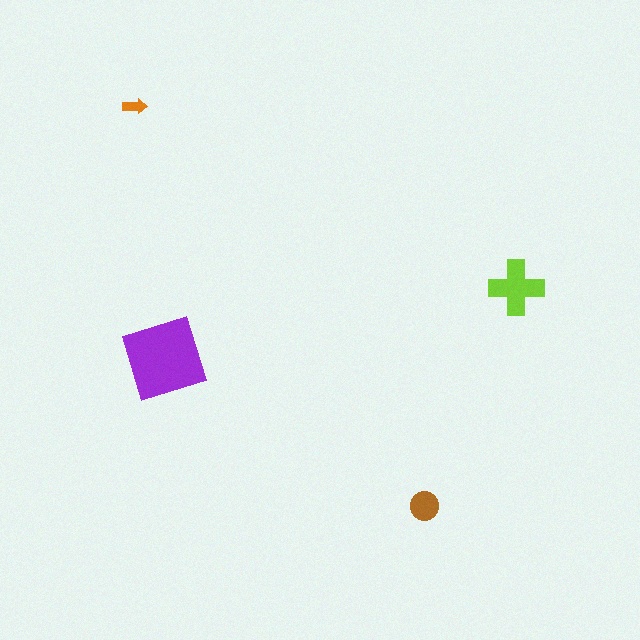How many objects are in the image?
There are 4 objects in the image.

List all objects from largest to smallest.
The purple diamond, the lime cross, the brown circle, the orange arrow.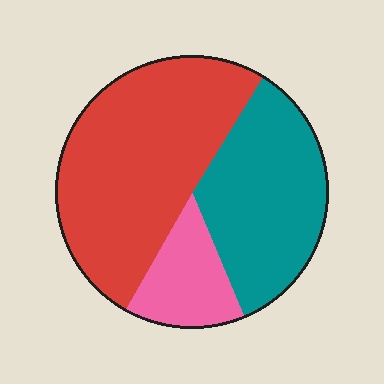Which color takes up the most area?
Red, at roughly 50%.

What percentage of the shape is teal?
Teal covers about 35% of the shape.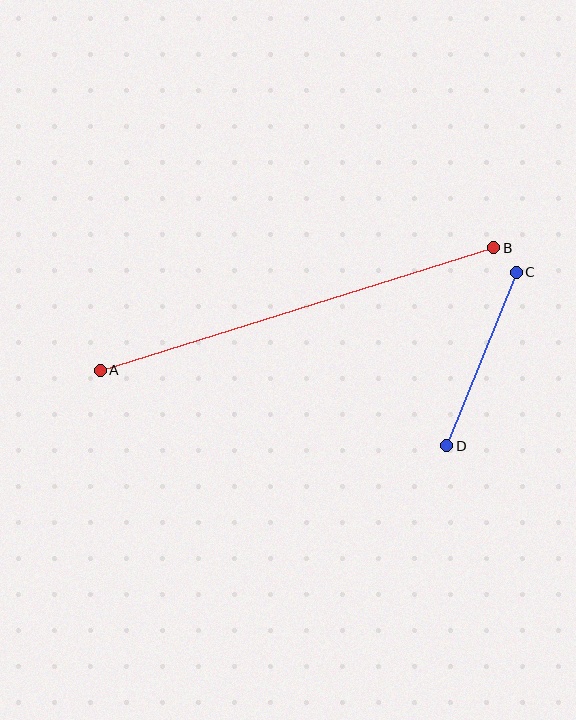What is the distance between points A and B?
The distance is approximately 412 pixels.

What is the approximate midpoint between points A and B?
The midpoint is at approximately (297, 309) pixels.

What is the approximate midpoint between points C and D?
The midpoint is at approximately (481, 359) pixels.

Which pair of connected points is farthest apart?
Points A and B are farthest apart.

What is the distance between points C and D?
The distance is approximately 187 pixels.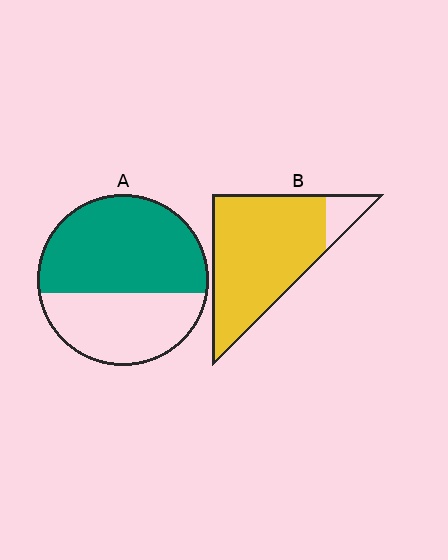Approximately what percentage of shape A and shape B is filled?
A is approximately 60% and B is approximately 90%.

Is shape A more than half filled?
Yes.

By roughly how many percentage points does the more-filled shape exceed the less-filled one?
By roughly 30 percentage points (B over A).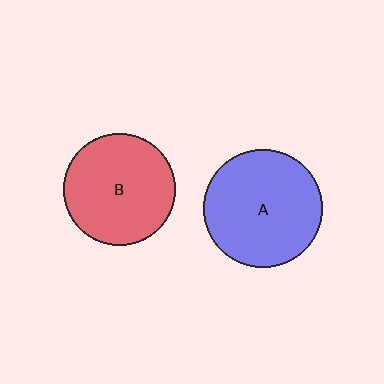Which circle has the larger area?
Circle A (blue).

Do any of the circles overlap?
No, none of the circles overlap.